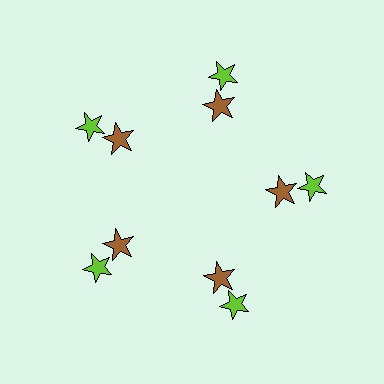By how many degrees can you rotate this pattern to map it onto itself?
The pattern maps onto itself every 72 degrees of rotation.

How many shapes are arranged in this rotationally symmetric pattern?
There are 10 shapes, arranged in 5 groups of 2.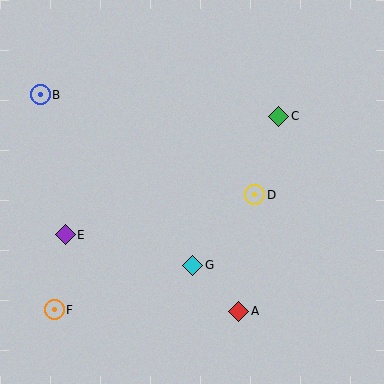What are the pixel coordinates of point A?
Point A is at (239, 311).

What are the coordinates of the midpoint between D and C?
The midpoint between D and C is at (267, 155).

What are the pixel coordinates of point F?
Point F is at (54, 310).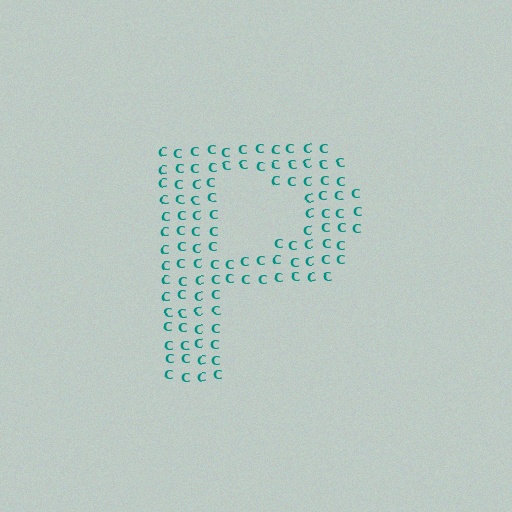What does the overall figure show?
The overall figure shows the letter P.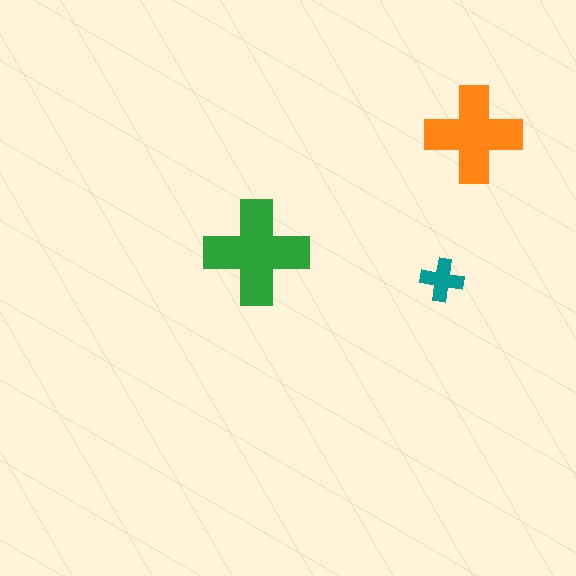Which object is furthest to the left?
The green cross is leftmost.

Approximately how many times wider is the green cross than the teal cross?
About 2.5 times wider.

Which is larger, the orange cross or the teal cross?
The orange one.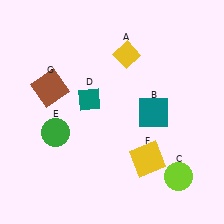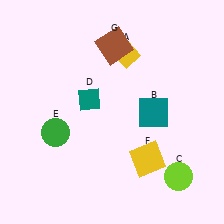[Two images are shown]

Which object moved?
The brown square (G) moved right.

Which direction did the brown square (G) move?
The brown square (G) moved right.